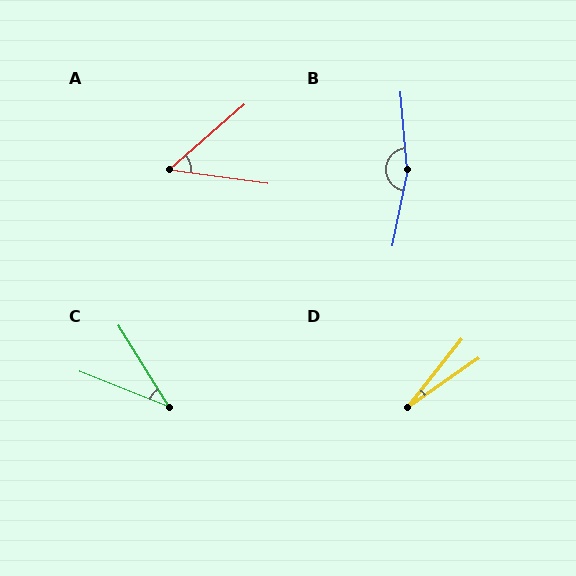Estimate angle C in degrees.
Approximately 36 degrees.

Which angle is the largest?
B, at approximately 163 degrees.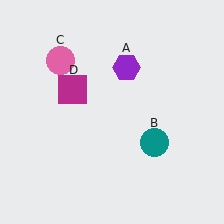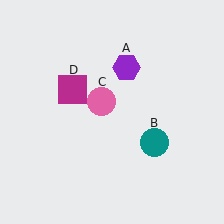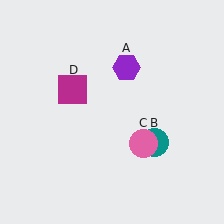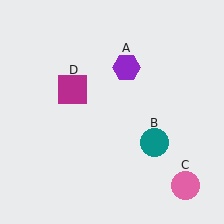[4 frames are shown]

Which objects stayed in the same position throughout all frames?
Purple hexagon (object A) and teal circle (object B) and magenta square (object D) remained stationary.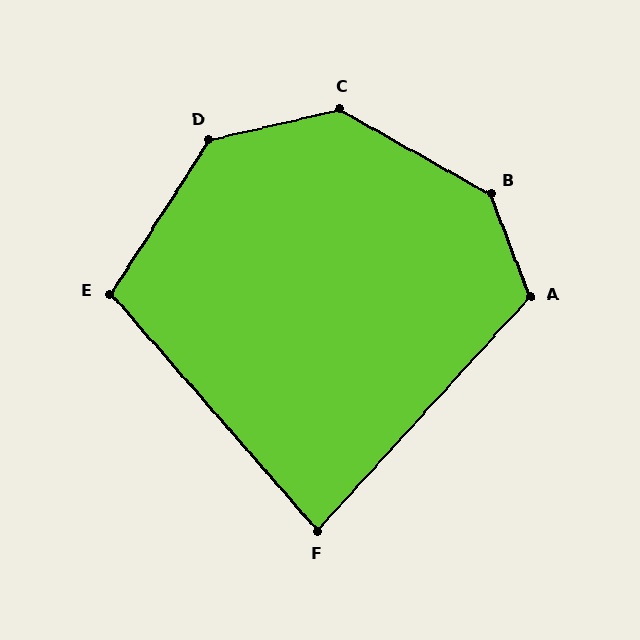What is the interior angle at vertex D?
Approximately 136 degrees (obtuse).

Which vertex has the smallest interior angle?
F, at approximately 83 degrees.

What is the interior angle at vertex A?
Approximately 116 degrees (obtuse).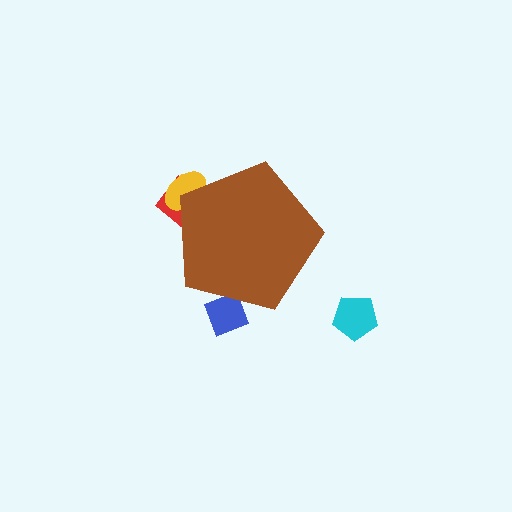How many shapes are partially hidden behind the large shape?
3 shapes are partially hidden.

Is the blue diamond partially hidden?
Yes, the blue diamond is partially hidden behind the brown pentagon.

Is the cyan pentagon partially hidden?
No, the cyan pentagon is fully visible.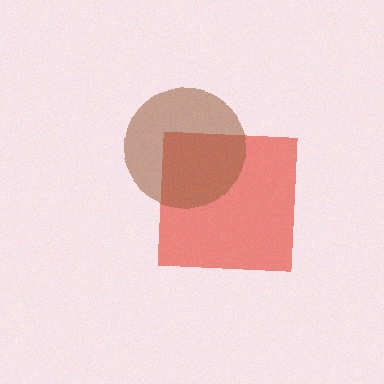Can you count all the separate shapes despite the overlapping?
Yes, there are 2 separate shapes.